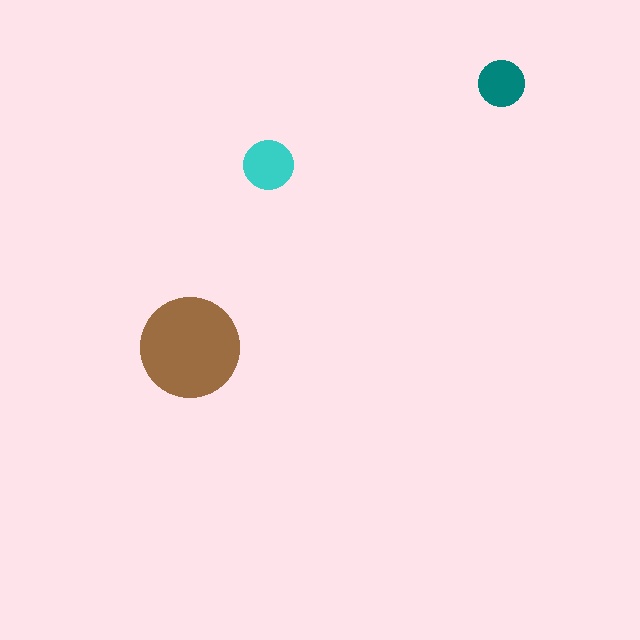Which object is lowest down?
The brown circle is bottommost.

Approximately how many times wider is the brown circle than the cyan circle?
About 2 times wider.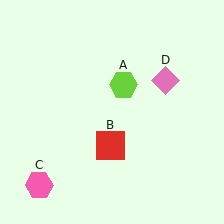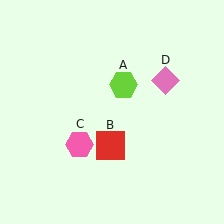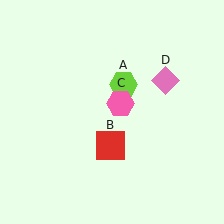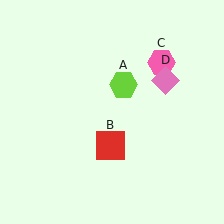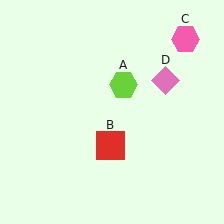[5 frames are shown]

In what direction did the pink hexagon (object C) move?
The pink hexagon (object C) moved up and to the right.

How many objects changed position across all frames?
1 object changed position: pink hexagon (object C).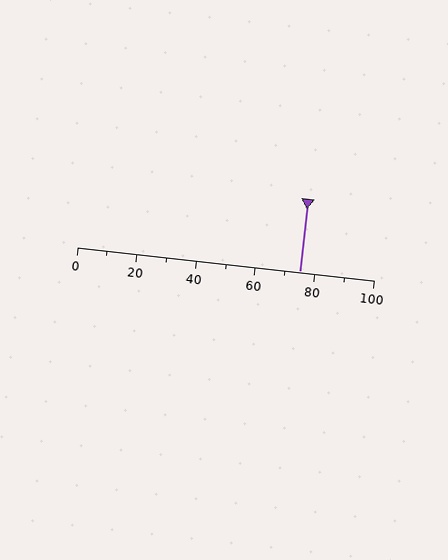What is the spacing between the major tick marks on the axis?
The major ticks are spaced 20 apart.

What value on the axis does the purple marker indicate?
The marker indicates approximately 75.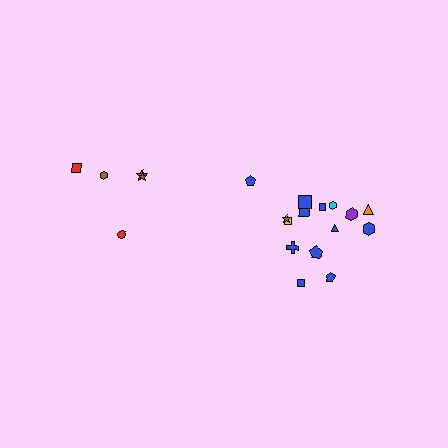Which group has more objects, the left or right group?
The right group.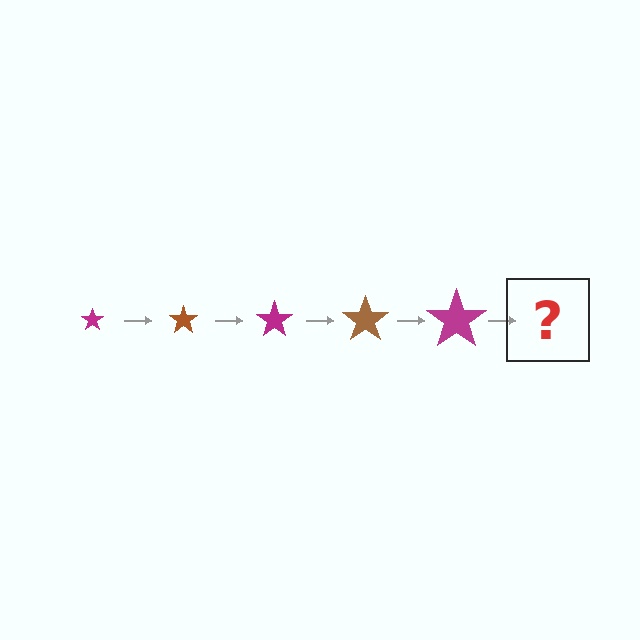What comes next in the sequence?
The next element should be a brown star, larger than the previous one.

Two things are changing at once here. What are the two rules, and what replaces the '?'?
The two rules are that the star grows larger each step and the color cycles through magenta and brown. The '?' should be a brown star, larger than the previous one.